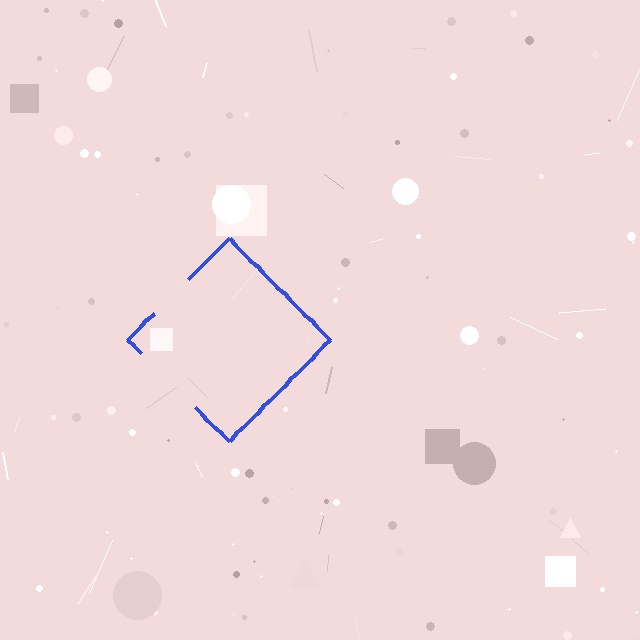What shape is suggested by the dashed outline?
The dashed outline suggests a diamond.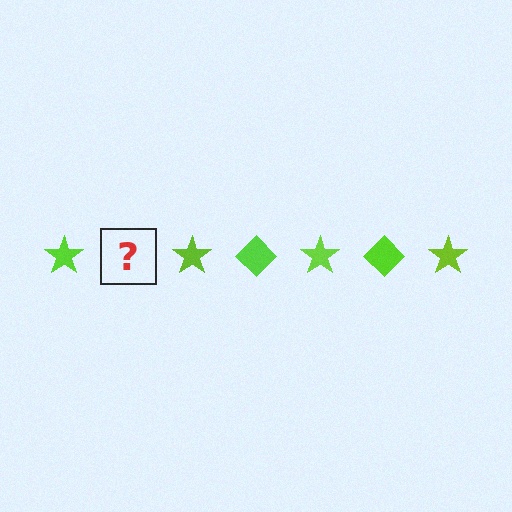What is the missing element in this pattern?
The missing element is a lime diamond.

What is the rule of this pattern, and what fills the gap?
The rule is that the pattern cycles through star, diamond shapes in lime. The gap should be filled with a lime diamond.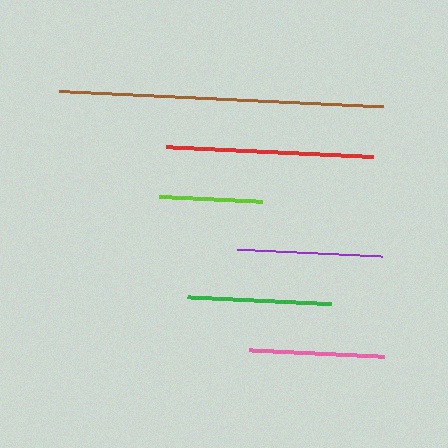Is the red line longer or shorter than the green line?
The red line is longer than the green line.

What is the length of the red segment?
The red segment is approximately 208 pixels long.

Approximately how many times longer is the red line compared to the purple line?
The red line is approximately 1.4 times the length of the purple line.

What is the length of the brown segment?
The brown segment is approximately 324 pixels long.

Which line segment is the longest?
The brown line is the longest at approximately 324 pixels.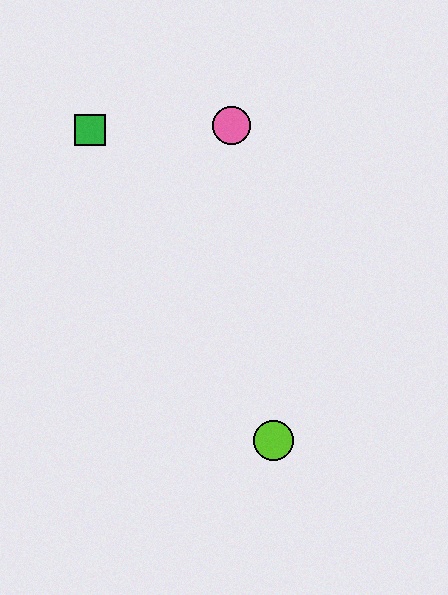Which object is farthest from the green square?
The lime circle is farthest from the green square.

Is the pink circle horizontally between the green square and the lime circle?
Yes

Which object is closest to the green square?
The pink circle is closest to the green square.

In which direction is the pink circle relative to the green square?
The pink circle is to the right of the green square.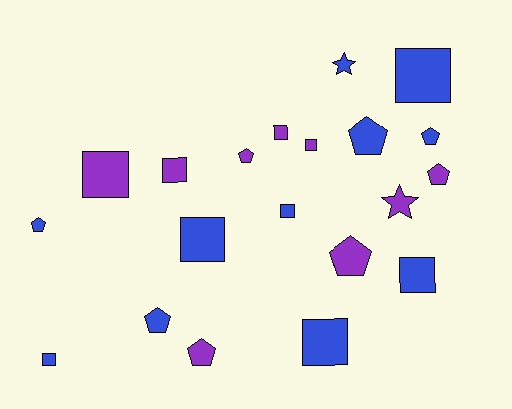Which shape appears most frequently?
Square, with 10 objects.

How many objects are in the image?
There are 20 objects.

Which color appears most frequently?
Blue, with 11 objects.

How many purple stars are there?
There is 1 purple star.